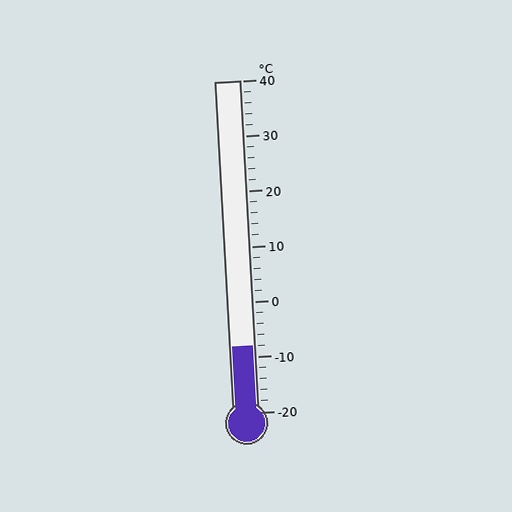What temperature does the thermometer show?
The thermometer shows approximately -8°C.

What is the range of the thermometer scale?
The thermometer scale ranges from -20°C to 40°C.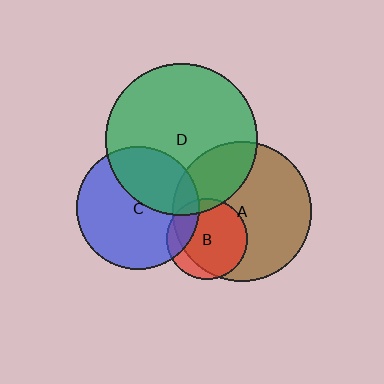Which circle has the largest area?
Circle D (green).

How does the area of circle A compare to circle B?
Approximately 3.0 times.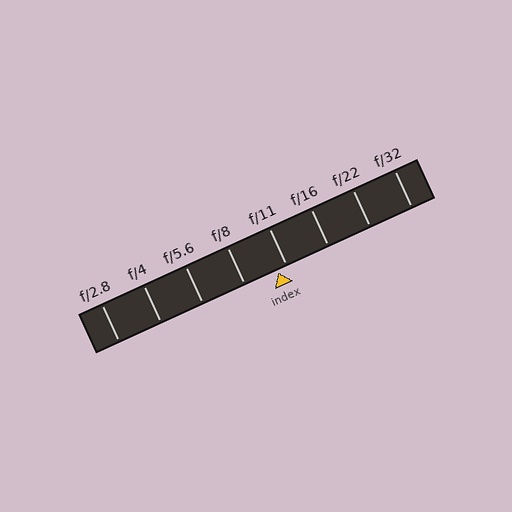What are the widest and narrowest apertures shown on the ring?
The widest aperture shown is f/2.8 and the narrowest is f/32.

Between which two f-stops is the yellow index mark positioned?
The index mark is between f/8 and f/11.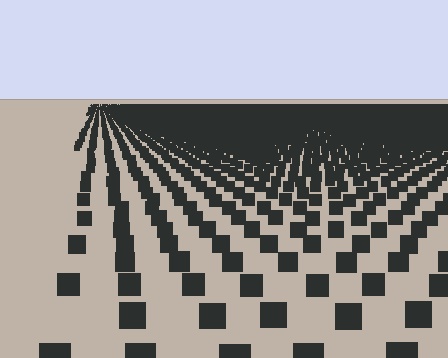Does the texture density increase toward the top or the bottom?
Density increases toward the top.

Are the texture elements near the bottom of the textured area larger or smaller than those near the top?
Larger. Near the bottom, elements are closer to the viewer and appear at a bigger on-screen size.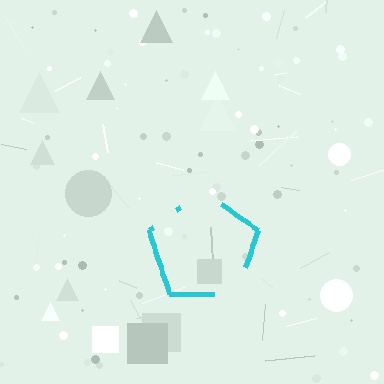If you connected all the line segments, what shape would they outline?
They would outline a pentagon.